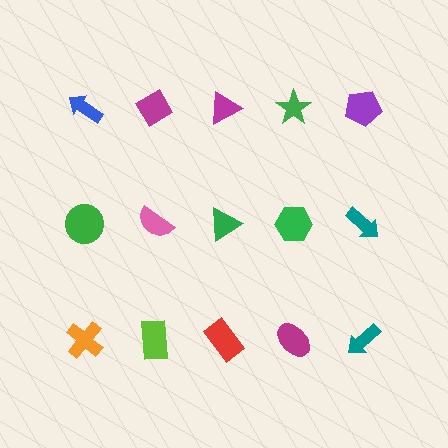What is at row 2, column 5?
A teal arrow.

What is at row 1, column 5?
A purple pentagon.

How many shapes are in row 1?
5 shapes.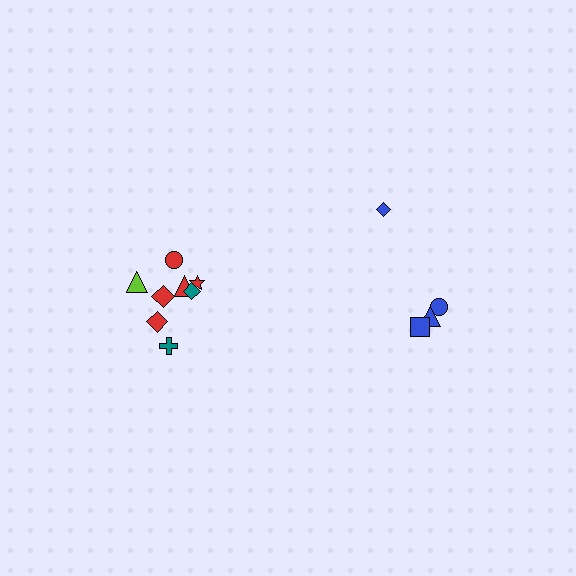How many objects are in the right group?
There are 4 objects.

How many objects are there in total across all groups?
There are 12 objects.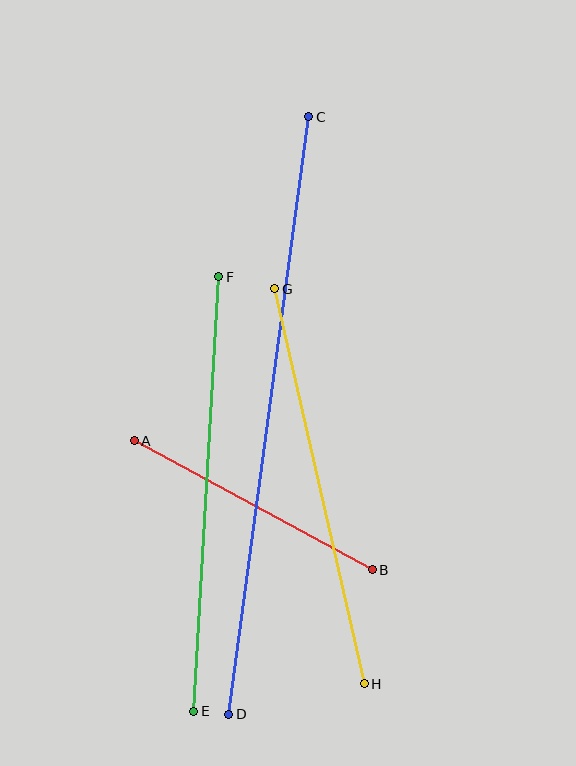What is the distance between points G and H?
The distance is approximately 405 pixels.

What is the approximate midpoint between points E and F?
The midpoint is at approximately (206, 494) pixels.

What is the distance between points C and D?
The distance is approximately 603 pixels.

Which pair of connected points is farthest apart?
Points C and D are farthest apart.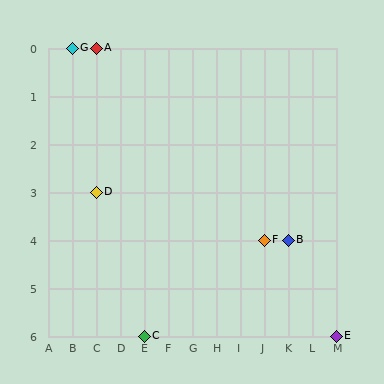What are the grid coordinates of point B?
Point B is at grid coordinates (K, 4).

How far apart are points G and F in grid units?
Points G and F are 8 columns and 4 rows apart (about 8.9 grid units diagonally).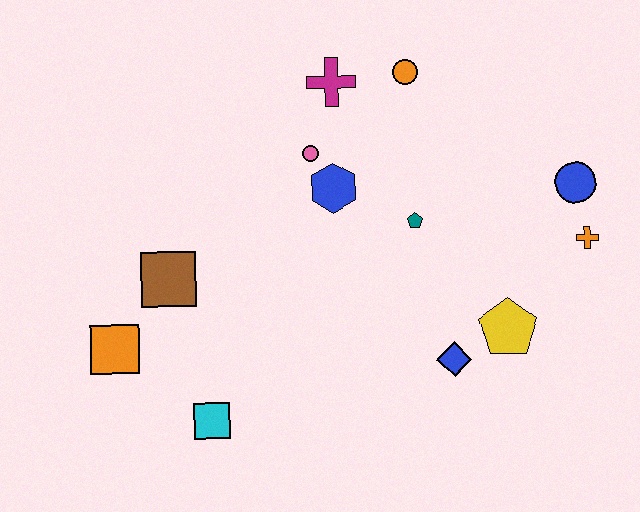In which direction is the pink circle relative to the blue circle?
The pink circle is to the left of the blue circle.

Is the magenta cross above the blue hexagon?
Yes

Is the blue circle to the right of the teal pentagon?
Yes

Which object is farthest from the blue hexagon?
The orange square is farthest from the blue hexagon.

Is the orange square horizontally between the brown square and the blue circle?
No